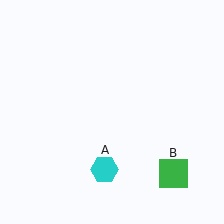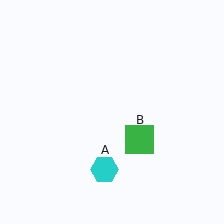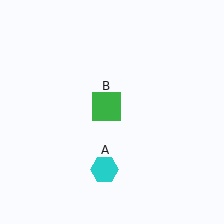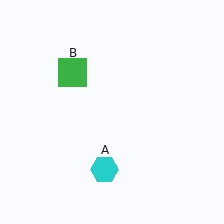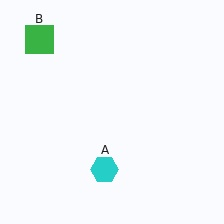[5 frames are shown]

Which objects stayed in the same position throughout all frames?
Cyan hexagon (object A) remained stationary.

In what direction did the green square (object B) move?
The green square (object B) moved up and to the left.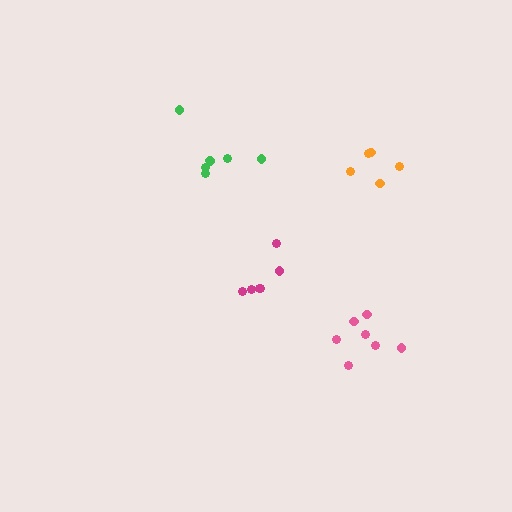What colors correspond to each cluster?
The clusters are colored: orange, green, magenta, pink.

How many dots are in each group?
Group 1: 5 dots, Group 2: 7 dots, Group 3: 6 dots, Group 4: 7 dots (25 total).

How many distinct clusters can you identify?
There are 4 distinct clusters.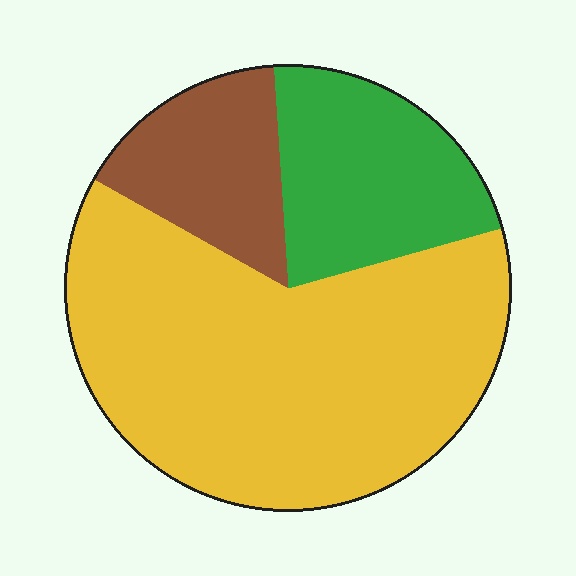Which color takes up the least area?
Brown, at roughly 15%.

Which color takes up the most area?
Yellow, at roughly 60%.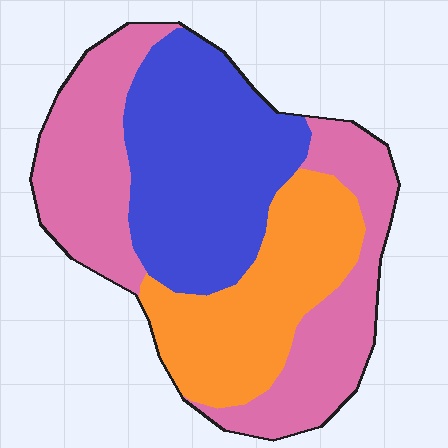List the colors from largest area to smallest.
From largest to smallest: pink, blue, orange.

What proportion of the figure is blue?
Blue covers 34% of the figure.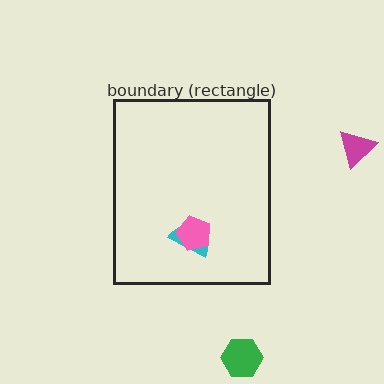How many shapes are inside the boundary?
2 inside, 2 outside.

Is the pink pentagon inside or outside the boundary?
Inside.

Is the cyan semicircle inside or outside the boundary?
Inside.